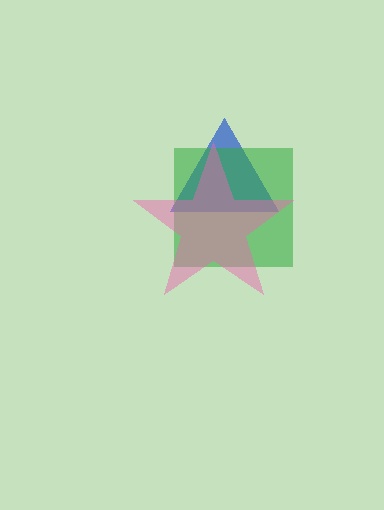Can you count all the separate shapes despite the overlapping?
Yes, there are 3 separate shapes.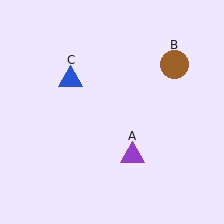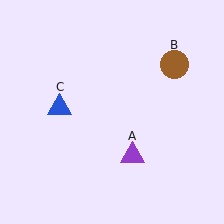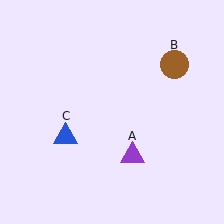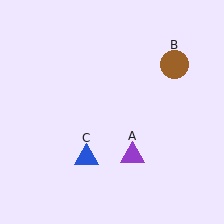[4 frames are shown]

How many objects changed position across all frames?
1 object changed position: blue triangle (object C).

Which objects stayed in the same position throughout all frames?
Purple triangle (object A) and brown circle (object B) remained stationary.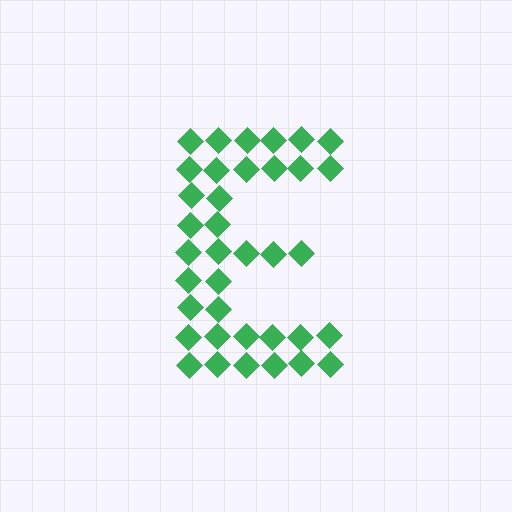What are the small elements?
The small elements are diamonds.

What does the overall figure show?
The overall figure shows the letter E.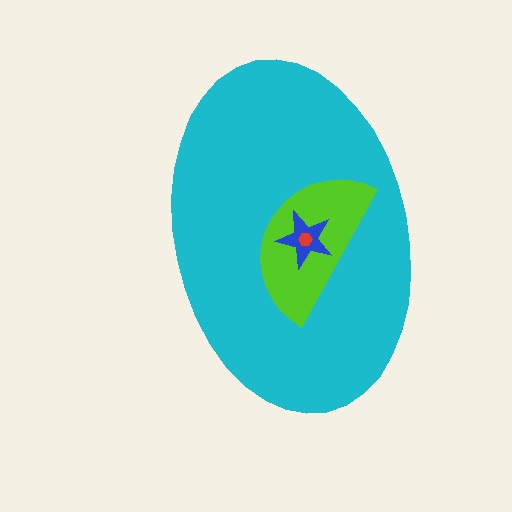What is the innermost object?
The red hexagon.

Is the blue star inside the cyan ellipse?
Yes.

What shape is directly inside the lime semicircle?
The blue star.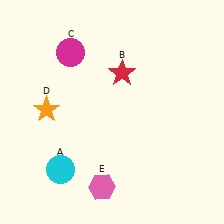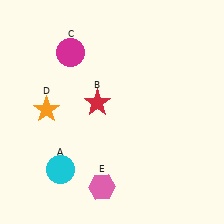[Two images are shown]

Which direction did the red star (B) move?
The red star (B) moved down.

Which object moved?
The red star (B) moved down.